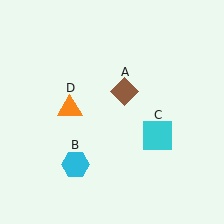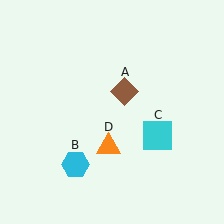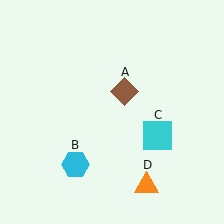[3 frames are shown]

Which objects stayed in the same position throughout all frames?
Brown diamond (object A) and cyan hexagon (object B) and cyan square (object C) remained stationary.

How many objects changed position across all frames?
1 object changed position: orange triangle (object D).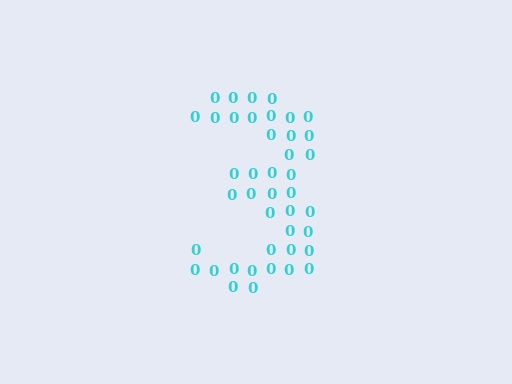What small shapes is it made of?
It is made of small digit 0's.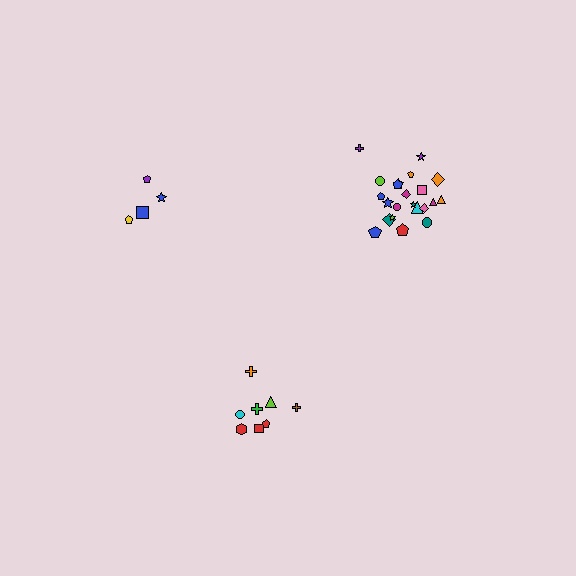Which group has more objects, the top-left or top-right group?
The top-right group.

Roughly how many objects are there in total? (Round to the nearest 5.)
Roughly 35 objects in total.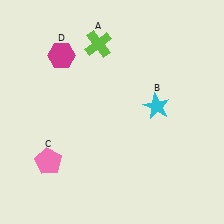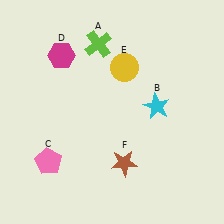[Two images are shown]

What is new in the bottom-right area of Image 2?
A brown star (F) was added in the bottom-right area of Image 2.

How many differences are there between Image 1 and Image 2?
There are 2 differences between the two images.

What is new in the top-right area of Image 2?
A yellow circle (E) was added in the top-right area of Image 2.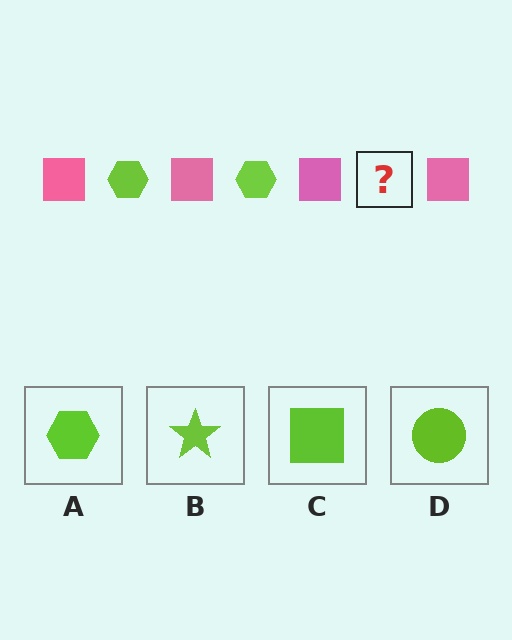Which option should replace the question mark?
Option A.